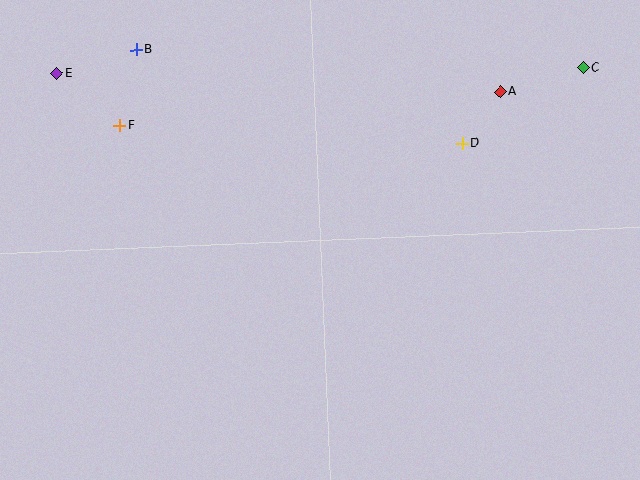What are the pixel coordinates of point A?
Point A is at (500, 92).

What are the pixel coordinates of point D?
Point D is at (462, 144).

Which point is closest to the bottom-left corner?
Point F is closest to the bottom-left corner.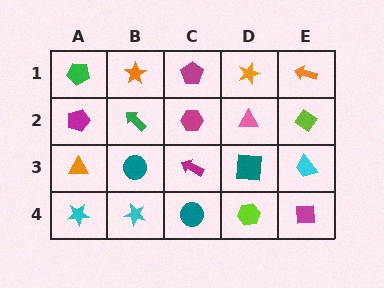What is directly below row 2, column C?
A magenta arrow.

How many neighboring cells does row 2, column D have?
4.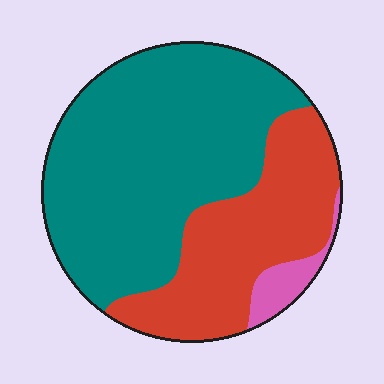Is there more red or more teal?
Teal.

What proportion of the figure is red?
Red takes up about one third (1/3) of the figure.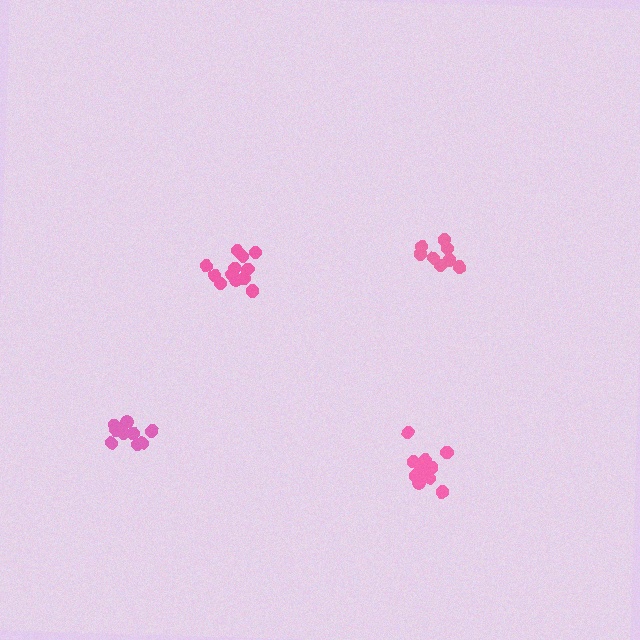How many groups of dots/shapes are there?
There are 4 groups.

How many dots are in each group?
Group 1: 12 dots, Group 2: 12 dots, Group 3: 9 dots, Group 4: 8 dots (41 total).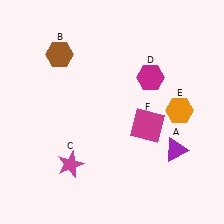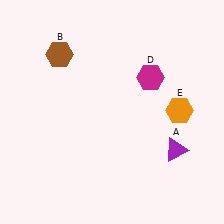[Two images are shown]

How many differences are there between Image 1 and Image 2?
There are 2 differences between the two images.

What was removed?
The magenta square (F), the magenta star (C) were removed in Image 2.